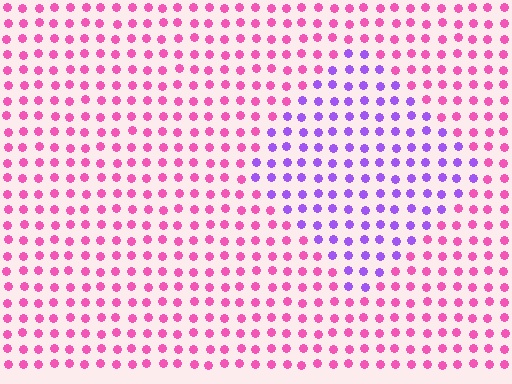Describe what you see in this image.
The image is filled with small pink elements in a uniform arrangement. A diamond-shaped region is visible where the elements are tinted to a slightly different hue, forming a subtle color boundary.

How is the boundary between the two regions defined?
The boundary is defined purely by a slight shift in hue (about 54 degrees). Spacing, size, and orientation are identical on both sides.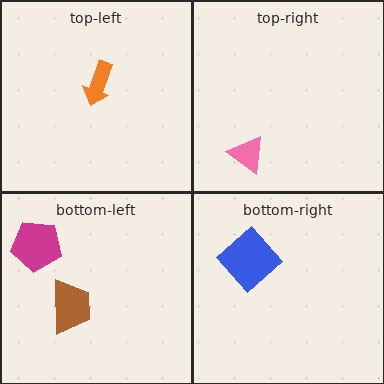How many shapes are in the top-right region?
1.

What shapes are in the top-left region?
The orange arrow.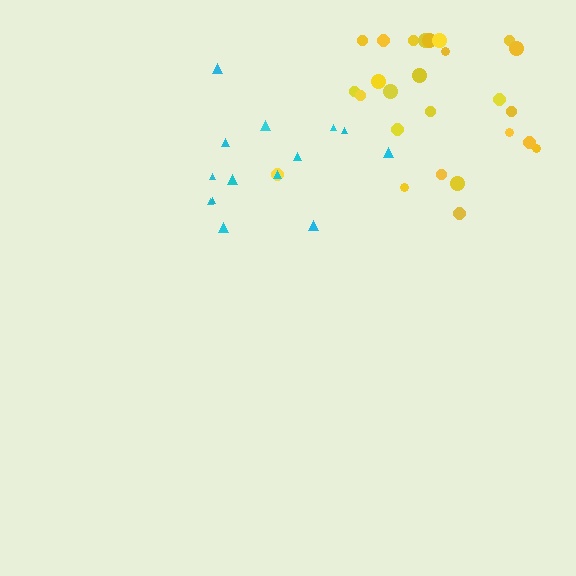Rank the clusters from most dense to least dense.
cyan, yellow.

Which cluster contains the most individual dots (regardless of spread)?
Yellow (26).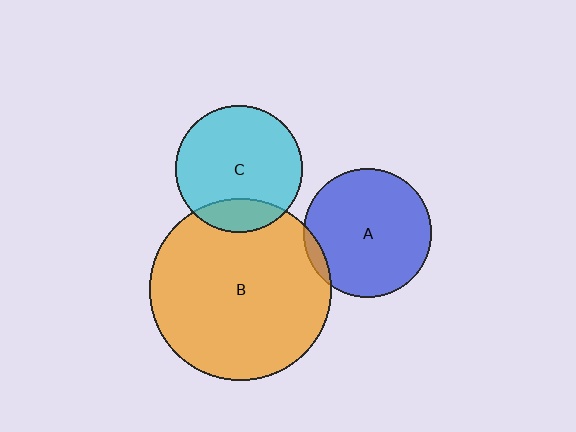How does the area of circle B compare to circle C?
Approximately 2.1 times.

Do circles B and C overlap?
Yes.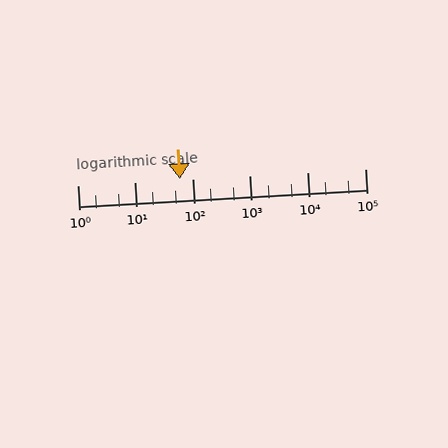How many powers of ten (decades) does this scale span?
The scale spans 5 decades, from 1 to 100000.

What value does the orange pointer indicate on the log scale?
The pointer indicates approximately 59.